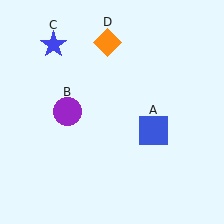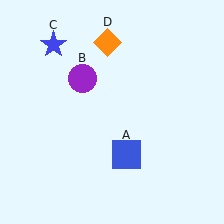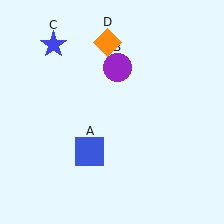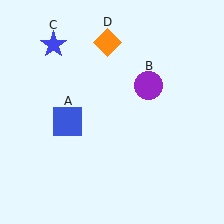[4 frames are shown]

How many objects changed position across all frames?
2 objects changed position: blue square (object A), purple circle (object B).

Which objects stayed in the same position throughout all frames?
Blue star (object C) and orange diamond (object D) remained stationary.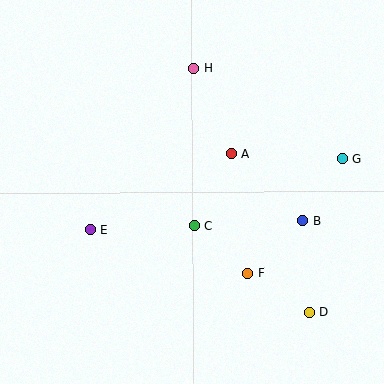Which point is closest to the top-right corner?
Point G is closest to the top-right corner.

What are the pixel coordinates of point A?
Point A is at (231, 154).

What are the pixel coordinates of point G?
Point G is at (342, 159).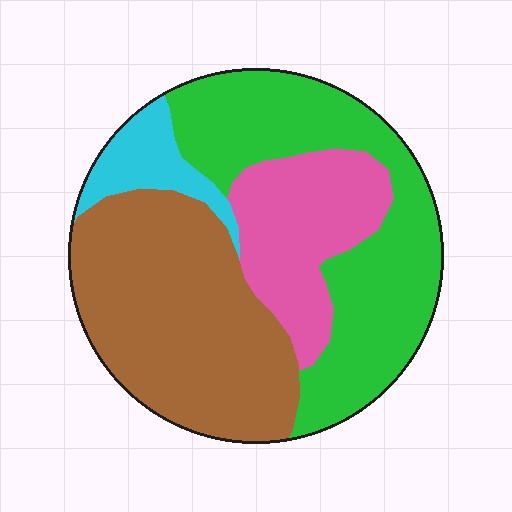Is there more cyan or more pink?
Pink.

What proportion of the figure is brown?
Brown takes up about three eighths (3/8) of the figure.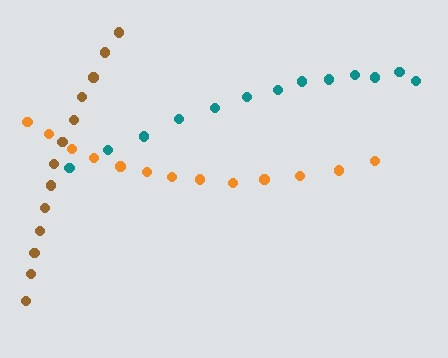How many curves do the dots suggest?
There are 3 distinct paths.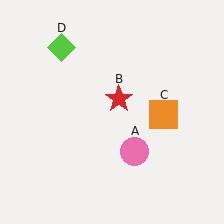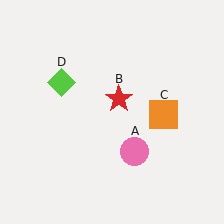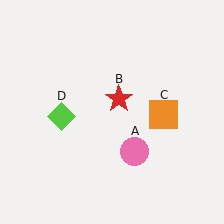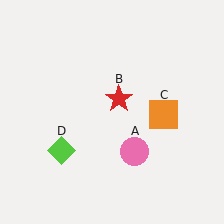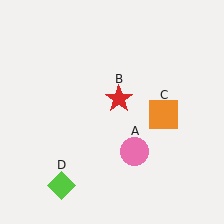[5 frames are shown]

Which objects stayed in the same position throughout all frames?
Pink circle (object A) and red star (object B) and orange square (object C) remained stationary.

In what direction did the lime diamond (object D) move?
The lime diamond (object D) moved down.